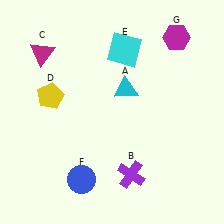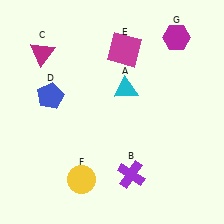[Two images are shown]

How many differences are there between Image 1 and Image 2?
There are 3 differences between the two images.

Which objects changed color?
D changed from yellow to blue. E changed from cyan to magenta. F changed from blue to yellow.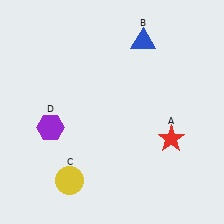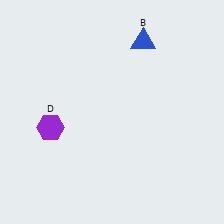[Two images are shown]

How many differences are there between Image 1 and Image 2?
There are 2 differences between the two images.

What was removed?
The red star (A), the yellow circle (C) were removed in Image 2.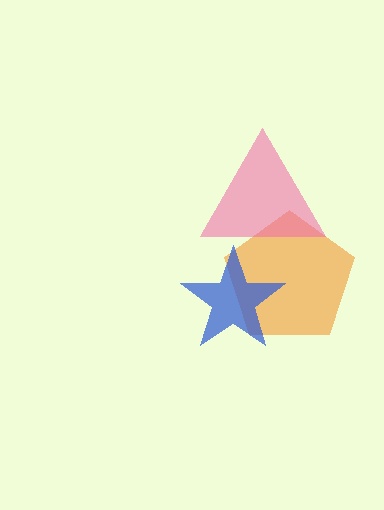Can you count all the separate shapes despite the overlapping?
Yes, there are 3 separate shapes.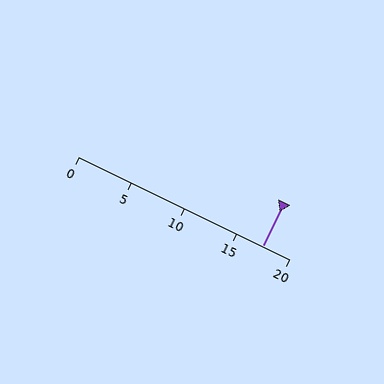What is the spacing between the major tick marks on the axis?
The major ticks are spaced 5 apart.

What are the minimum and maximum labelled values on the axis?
The axis runs from 0 to 20.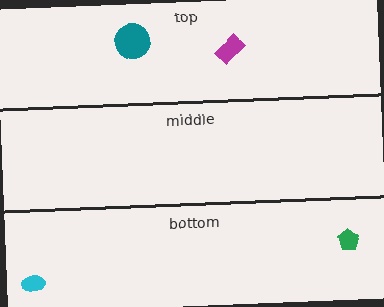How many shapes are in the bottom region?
2.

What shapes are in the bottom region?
The green pentagon, the cyan ellipse.